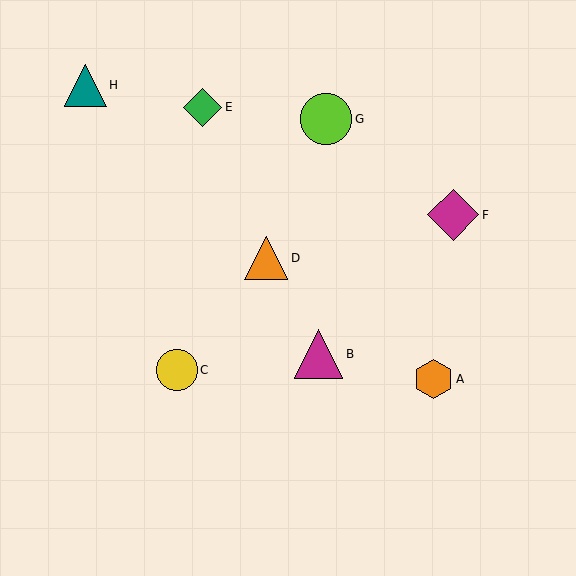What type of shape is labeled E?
Shape E is a green diamond.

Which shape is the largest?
The lime circle (labeled G) is the largest.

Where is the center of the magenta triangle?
The center of the magenta triangle is at (319, 354).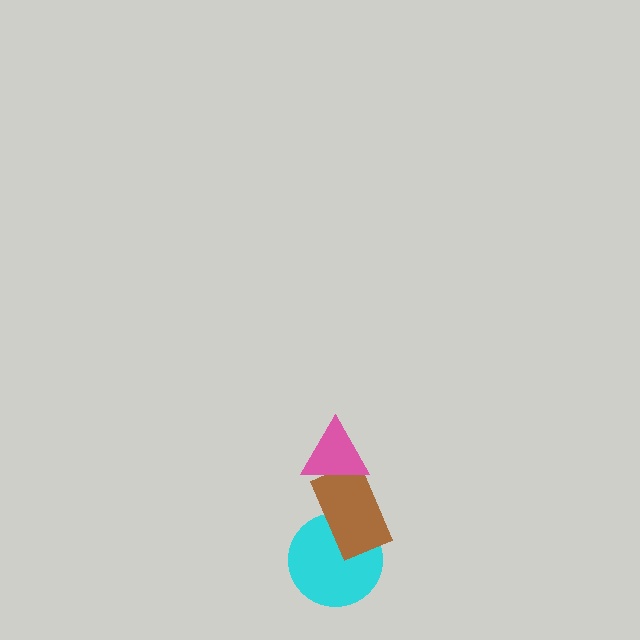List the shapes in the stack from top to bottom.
From top to bottom: the pink triangle, the brown rectangle, the cyan circle.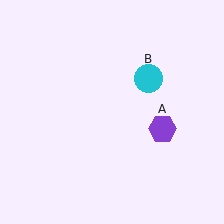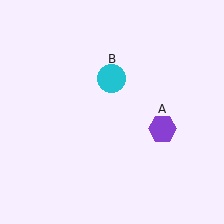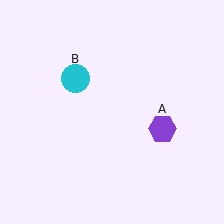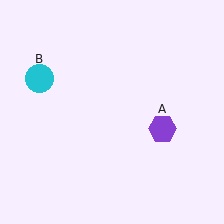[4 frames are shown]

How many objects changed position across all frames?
1 object changed position: cyan circle (object B).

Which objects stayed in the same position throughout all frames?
Purple hexagon (object A) remained stationary.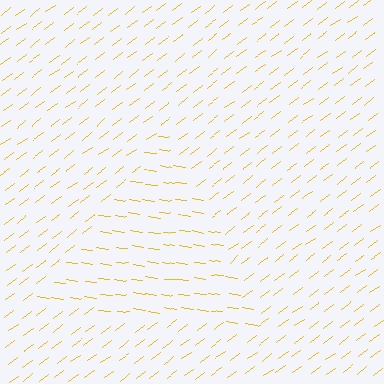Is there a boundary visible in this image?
Yes, there is a texture boundary formed by a change in line orientation.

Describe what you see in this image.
The image is filled with small yellow line segments. A triangle region in the image has lines oriented differently from the surrounding lines, creating a visible texture boundary.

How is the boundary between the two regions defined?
The boundary is defined purely by a change in line orientation (approximately 45 degrees difference). All lines are the same color and thickness.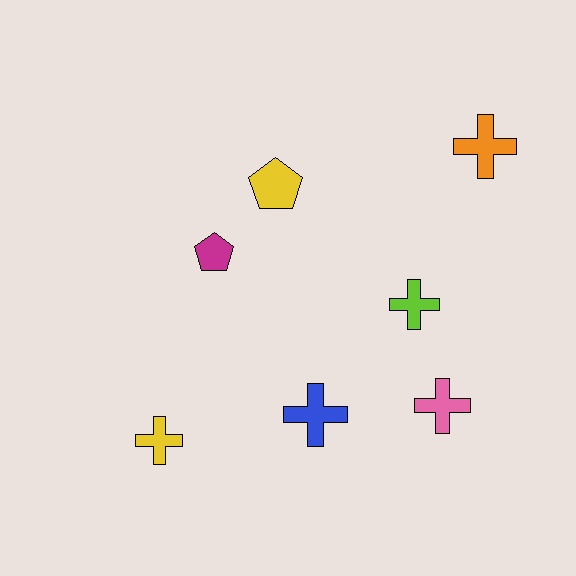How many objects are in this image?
There are 7 objects.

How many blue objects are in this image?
There is 1 blue object.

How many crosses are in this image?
There are 5 crosses.